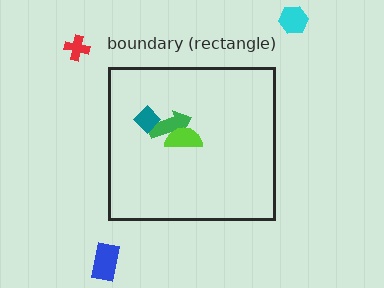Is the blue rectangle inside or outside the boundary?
Outside.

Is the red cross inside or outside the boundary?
Outside.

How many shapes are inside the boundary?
3 inside, 3 outside.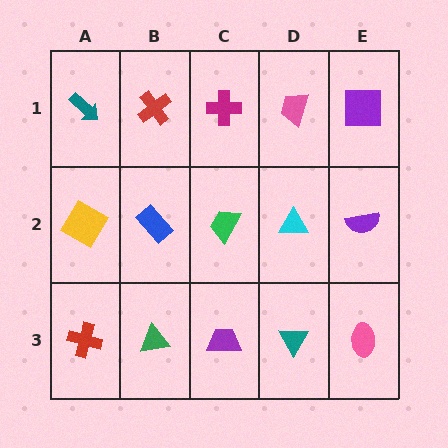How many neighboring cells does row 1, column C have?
3.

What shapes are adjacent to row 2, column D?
A pink trapezoid (row 1, column D), a teal triangle (row 3, column D), a green trapezoid (row 2, column C), a purple semicircle (row 2, column E).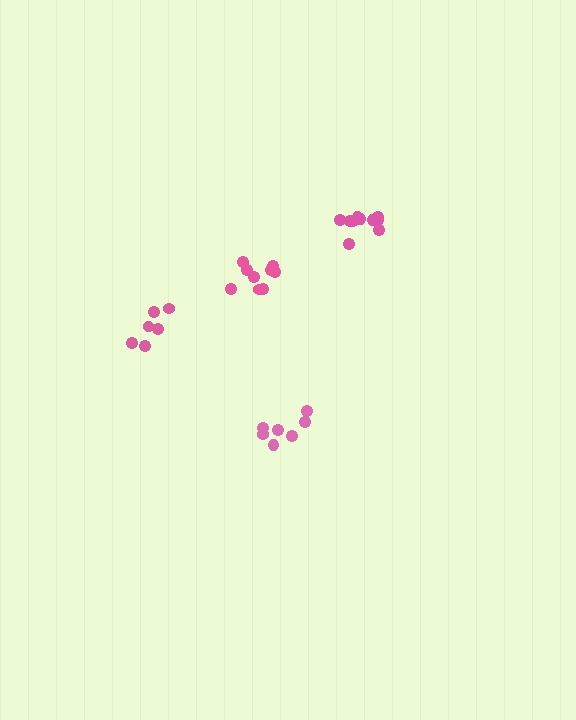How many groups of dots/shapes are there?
There are 4 groups.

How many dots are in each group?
Group 1: 9 dots, Group 2: 7 dots, Group 3: 6 dots, Group 4: 10 dots (32 total).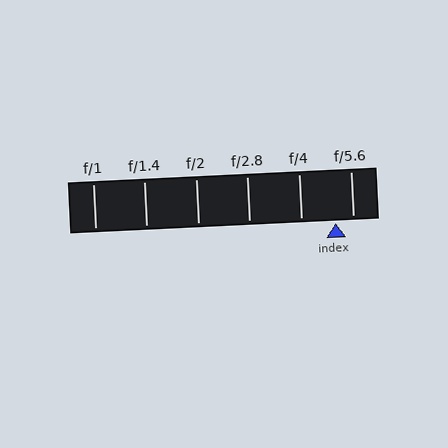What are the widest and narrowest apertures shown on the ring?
The widest aperture shown is f/1 and the narrowest is f/5.6.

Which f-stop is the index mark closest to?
The index mark is closest to f/5.6.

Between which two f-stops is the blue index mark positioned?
The index mark is between f/4 and f/5.6.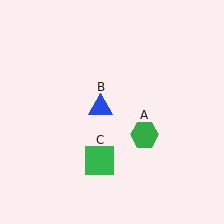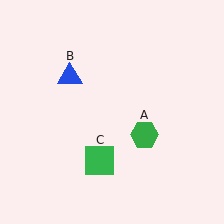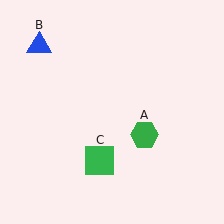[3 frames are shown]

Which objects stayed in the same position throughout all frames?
Green hexagon (object A) and green square (object C) remained stationary.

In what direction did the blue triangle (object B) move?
The blue triangle (object B) moved up and to the left.